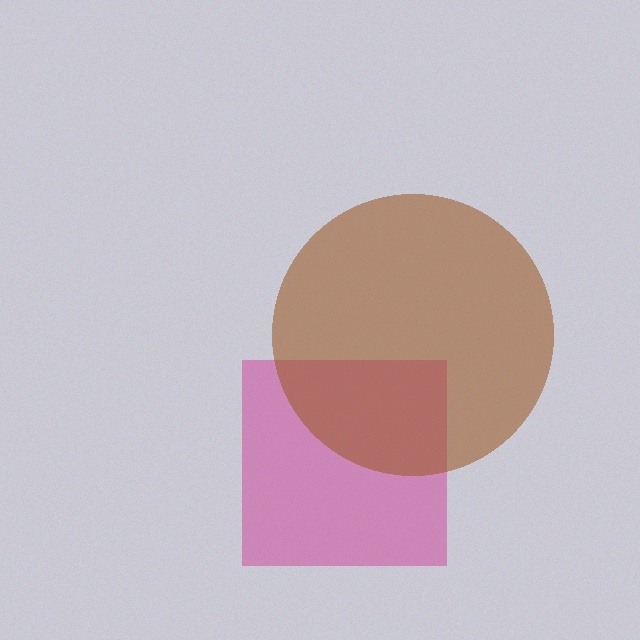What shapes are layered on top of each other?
The layered shapes are: a magenta square, a brown circle.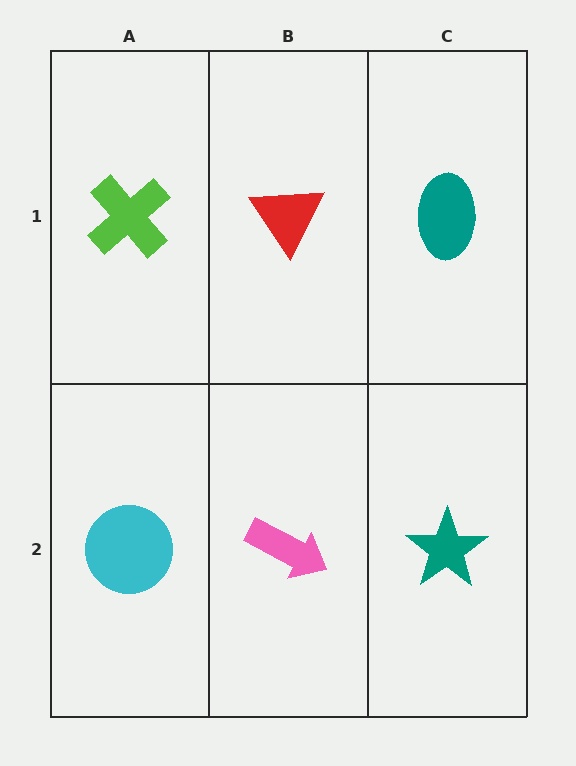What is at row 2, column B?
A pink arrow.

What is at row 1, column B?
A red triangle.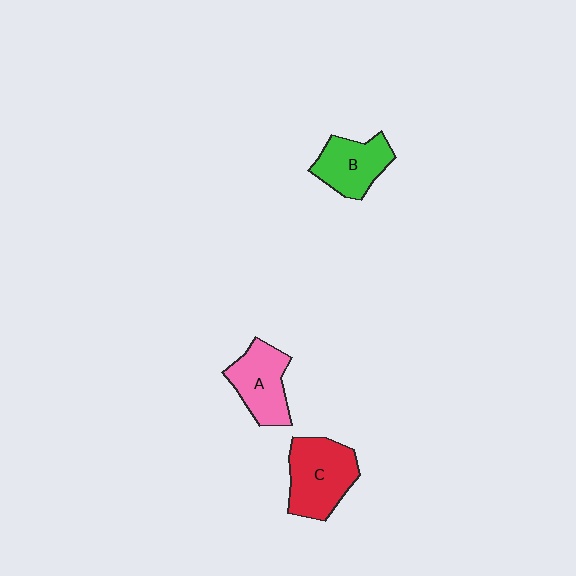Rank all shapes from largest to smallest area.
From largest to smallest: C (red), A (pink), B (green).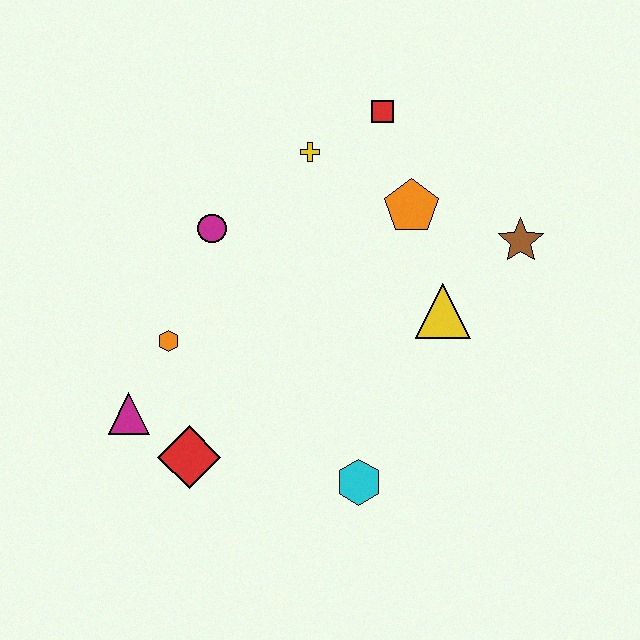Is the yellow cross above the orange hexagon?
Yes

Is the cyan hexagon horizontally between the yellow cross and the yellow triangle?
Yes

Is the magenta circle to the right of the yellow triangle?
No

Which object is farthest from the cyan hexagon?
The red square is farthest from the cyan hexagon.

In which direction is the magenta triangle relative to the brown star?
The magenta triangle is to the left of the brown star.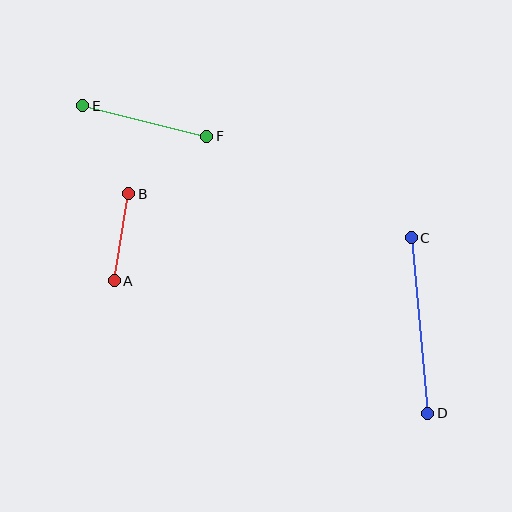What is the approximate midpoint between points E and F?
The midpoint is at approximately (145, 121) pixels.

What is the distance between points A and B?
The distance is approximately 88 pixels.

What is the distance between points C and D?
The distance is approximately 176 pixels.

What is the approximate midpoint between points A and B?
The midpoint is at approximately (121, 237) pixels.